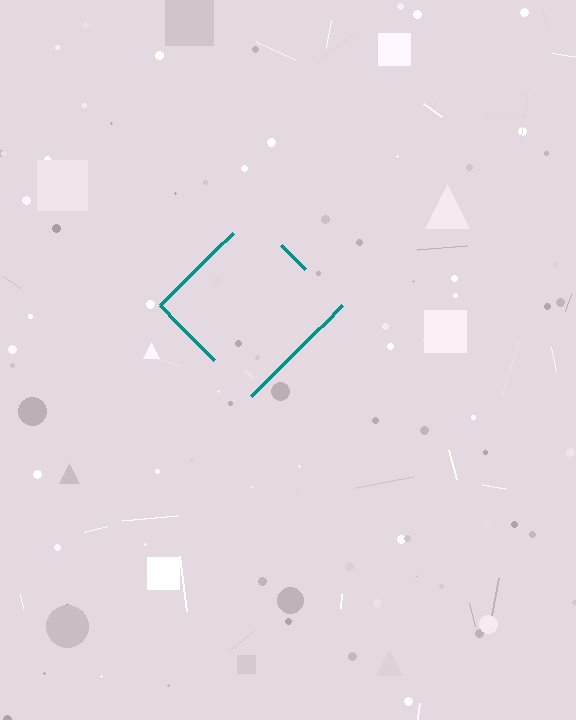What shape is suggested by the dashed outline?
The dashed outline suggests a diamond.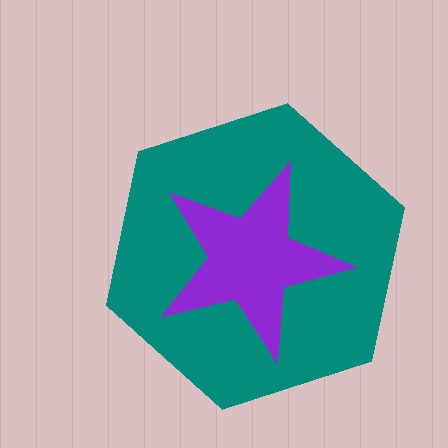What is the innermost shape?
The purple star.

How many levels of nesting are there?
2.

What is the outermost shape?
The teal hexagon.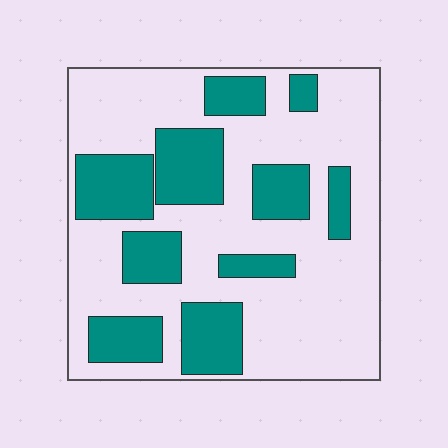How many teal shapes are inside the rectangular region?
10.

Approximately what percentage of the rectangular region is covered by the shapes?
Approximately 35%.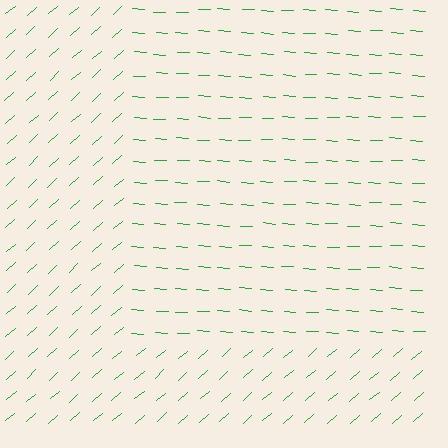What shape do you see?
I see a rectangle.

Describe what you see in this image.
The image is filled with small green line segments. A rectangle region in the image has lines oriented differently from the surrounding lines, creating a visible texture boundary.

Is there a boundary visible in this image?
Yes, there is a texture boundary formed by a change in line orientation.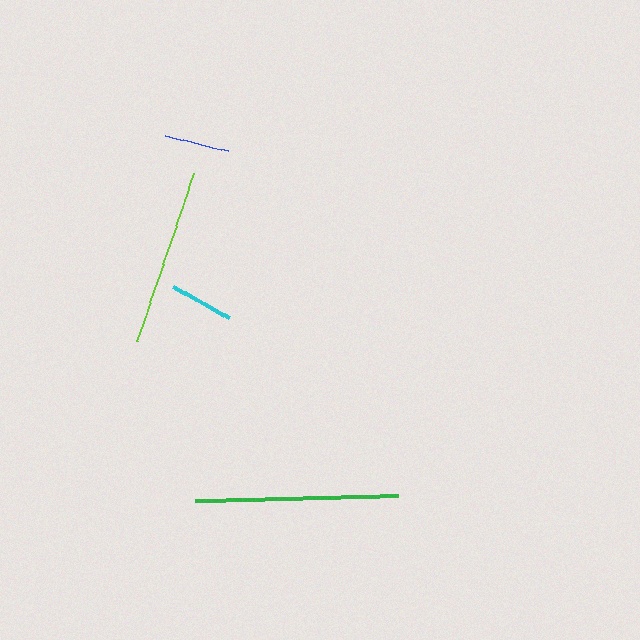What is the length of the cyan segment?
The cyan segment is approximately 64 pixels long.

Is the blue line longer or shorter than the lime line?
The lime line is longer than the blue line.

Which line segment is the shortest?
The cyan line is the shortest at approximately 64 pixels.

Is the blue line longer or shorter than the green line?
The green line is longer than the blue line.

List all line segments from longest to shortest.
From longest to shortest: green, lime, blue, cyan.